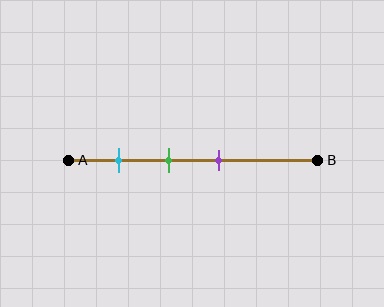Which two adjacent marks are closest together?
The green and purple marks are the closest adjacent pair.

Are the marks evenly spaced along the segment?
Yes, the marks are approximately evenly spaced.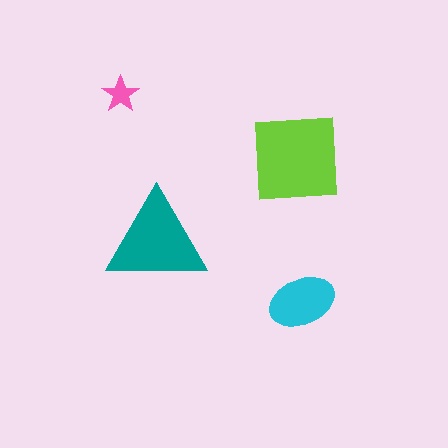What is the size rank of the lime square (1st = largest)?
1st.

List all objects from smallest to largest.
The pink star, the cyan ellipse, the teal triangle, the lime square.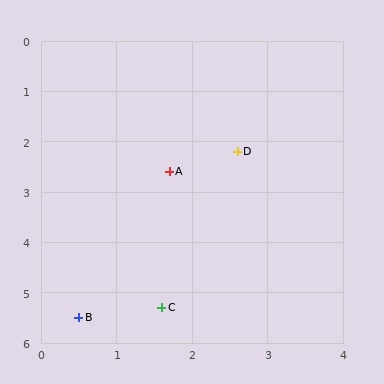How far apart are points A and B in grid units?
Points A and B are about 3.1 grid units apart.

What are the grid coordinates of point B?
Point B is at approximately (0.5, 5.5).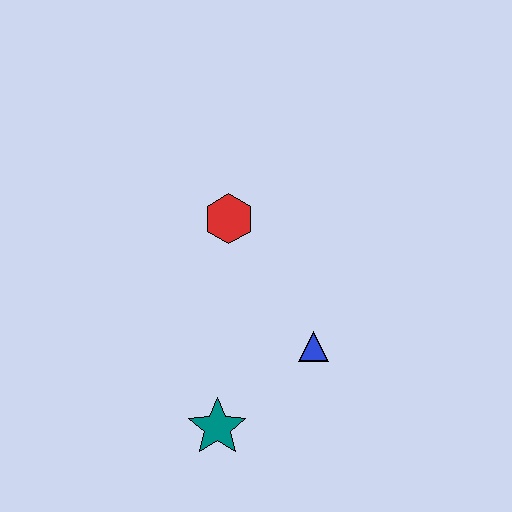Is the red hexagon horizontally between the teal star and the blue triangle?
Yes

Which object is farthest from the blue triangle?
The red hexagon is farthest from the blue triangle.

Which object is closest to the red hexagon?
The blue triangle is closest to the red hexagon.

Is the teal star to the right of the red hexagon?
No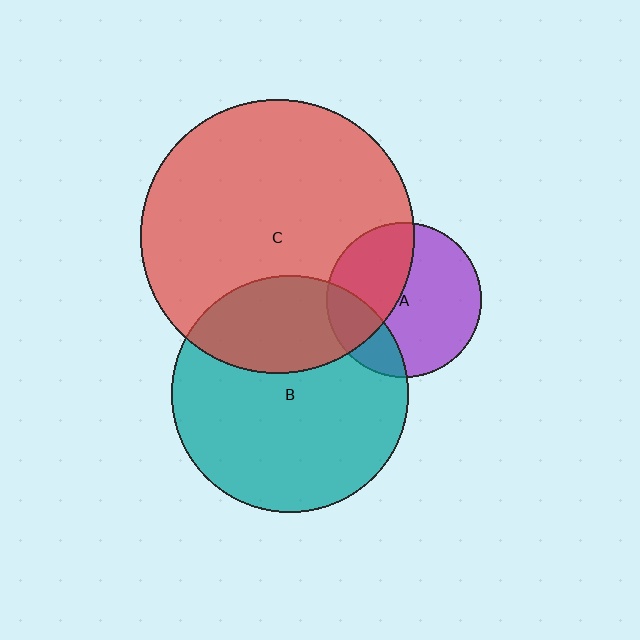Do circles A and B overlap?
Yes.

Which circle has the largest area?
Circle C (red).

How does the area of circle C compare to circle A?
Approximately 3.1 times.